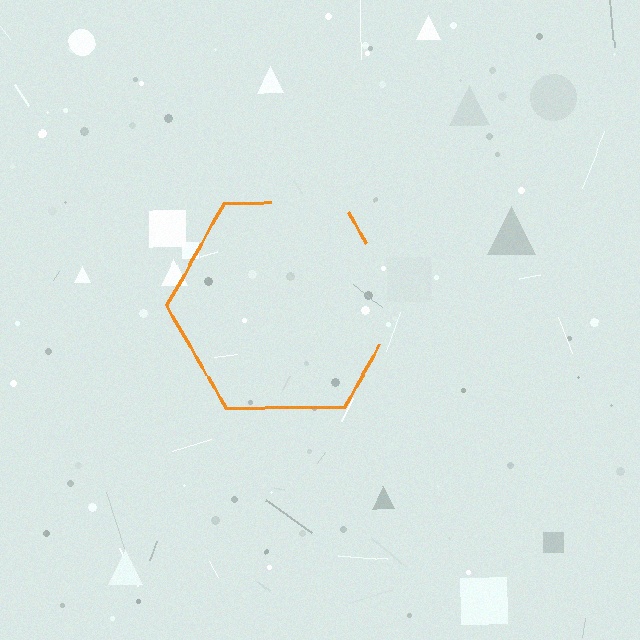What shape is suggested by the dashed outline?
The dashed outline suggests a hexagon.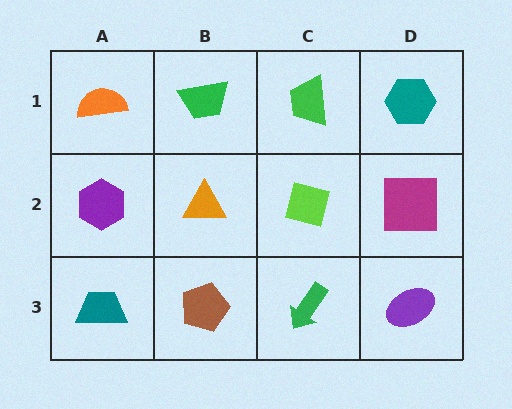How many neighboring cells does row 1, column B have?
3.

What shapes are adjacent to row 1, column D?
A magenta square (row 2, column D), a green trapezoid (row 1, column C).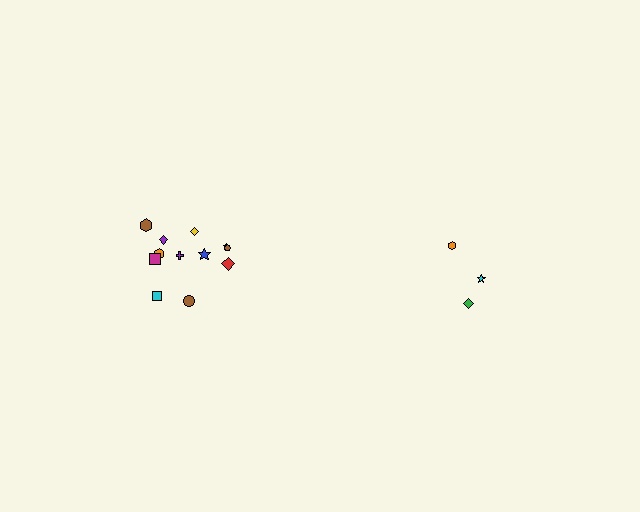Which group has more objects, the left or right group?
The left group.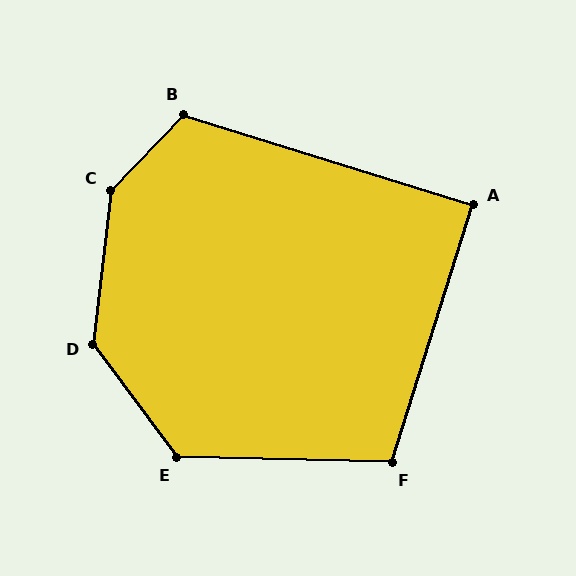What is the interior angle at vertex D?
Approximately 137 degrees (obtuse).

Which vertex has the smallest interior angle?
A, at approximately 90 degrees.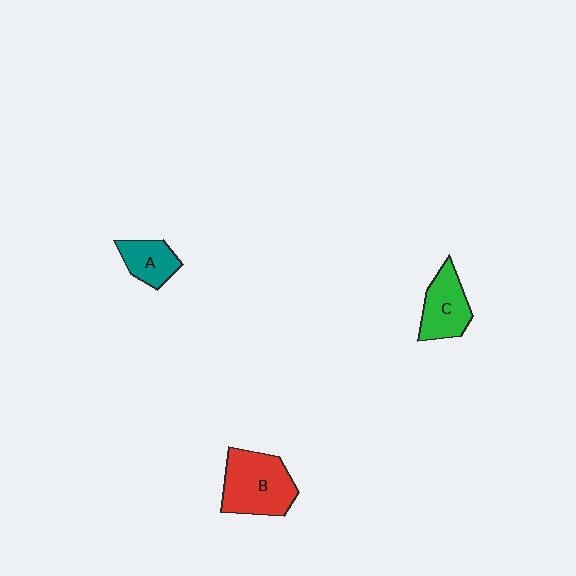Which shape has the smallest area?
Shape A (teal).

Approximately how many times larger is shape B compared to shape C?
Approximately 1.4 times.